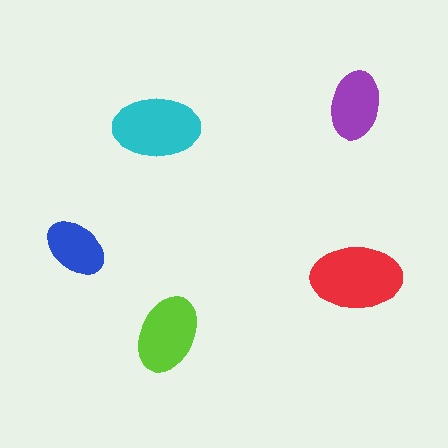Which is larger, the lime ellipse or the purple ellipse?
The lime one.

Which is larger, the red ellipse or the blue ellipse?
The red one.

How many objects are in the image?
There are 5 objects in the image.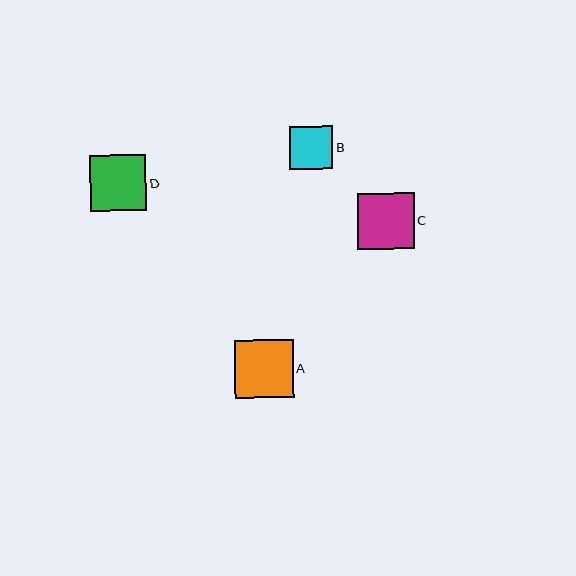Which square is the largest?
Square A is the largest with a size of approximately 58 pixels.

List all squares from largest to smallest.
From largest to smallest: A, C, D, B.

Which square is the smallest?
Square B is the smallest with a size of approximately 43 pixels.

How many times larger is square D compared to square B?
Square D is approximately 1.3 times the size of square B.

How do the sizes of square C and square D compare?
Square C and square D are approximately the same size.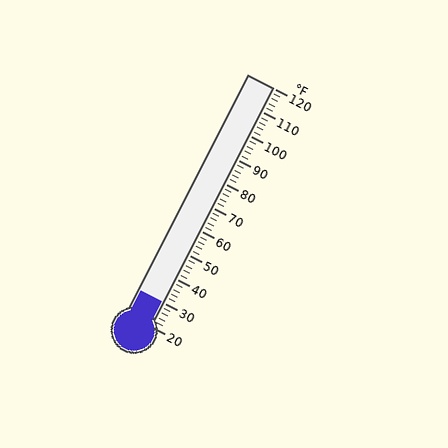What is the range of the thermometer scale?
The thermometer scale ranges from 20°F to 120°F.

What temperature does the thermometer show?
The thermometer shows approximately 30°F.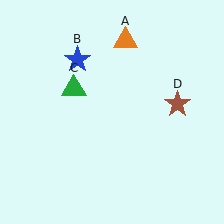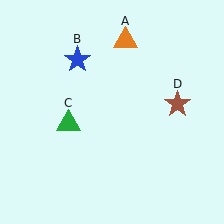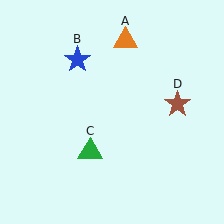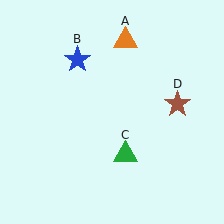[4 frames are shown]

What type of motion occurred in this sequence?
The green triangle (object C) rotated counterclockwise around the center of the scene.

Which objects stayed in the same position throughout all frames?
Orange triangle (object A) and blue star (object B) and brown star (object D) remained stationary.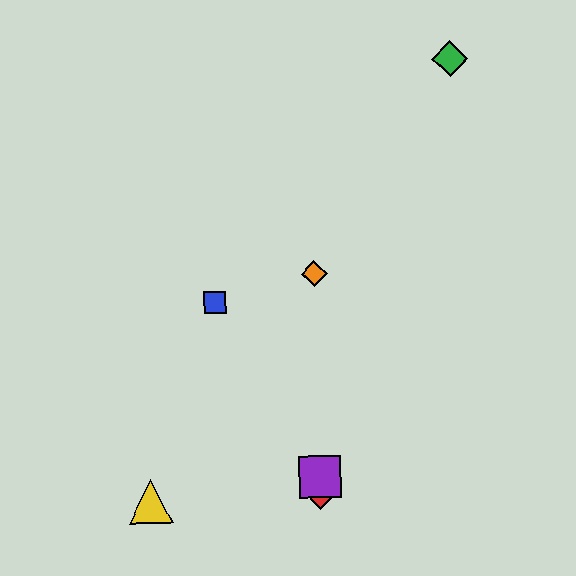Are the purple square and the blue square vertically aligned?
No, the purple square is at x≈320 and the blue square is at x≈215.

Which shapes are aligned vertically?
The red diamond, the purple square, the orange diamond are aligned vertically.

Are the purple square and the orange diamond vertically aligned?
Yes, both are at x≈320.